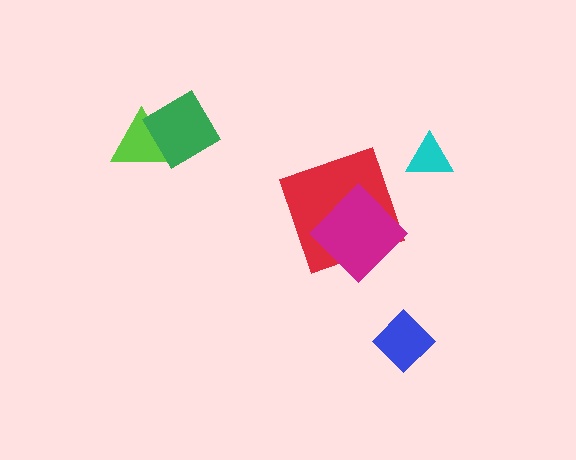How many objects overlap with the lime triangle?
1 object overlaps with the lime triangle.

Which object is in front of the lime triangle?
The green diamond is in front of the lime triangle.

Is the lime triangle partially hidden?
Yes, it is partially covered by another shape.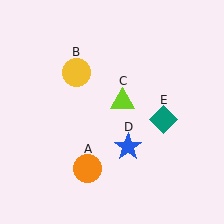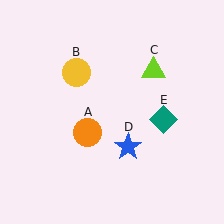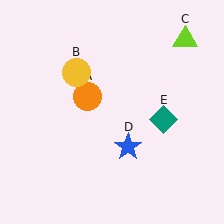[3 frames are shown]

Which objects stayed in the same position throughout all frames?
Yellow circle (object B) and blue star (object D) and teal diamond (object E) remained stationary.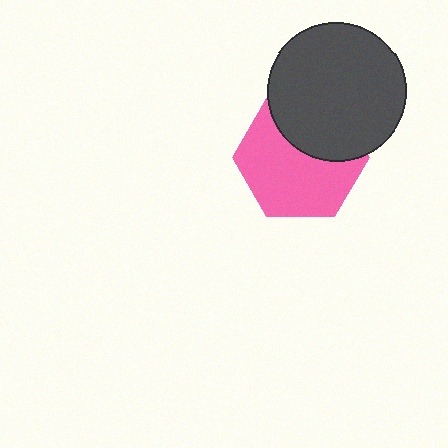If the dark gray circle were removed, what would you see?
You would see the complete pink hexagon.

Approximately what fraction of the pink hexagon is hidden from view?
Roughly 36% of the pink hexagon is hidden behind the dark gray circle.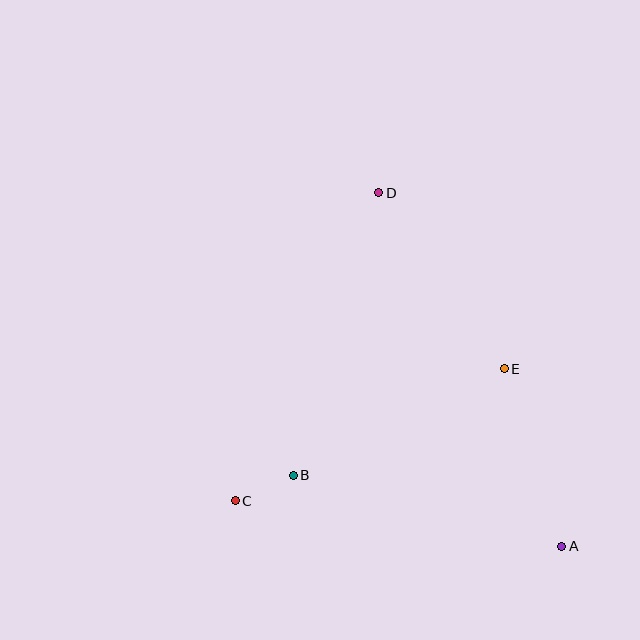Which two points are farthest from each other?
Points A and D are farthest from each other.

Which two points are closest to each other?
Points B and C are closest to each other.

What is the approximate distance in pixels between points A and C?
The distance between A and C is approximately 330 pixels.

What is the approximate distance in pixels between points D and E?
The distance between D and E is approximately 216 pixels.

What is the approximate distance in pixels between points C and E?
The distance between C and E is approximately 300 pixels.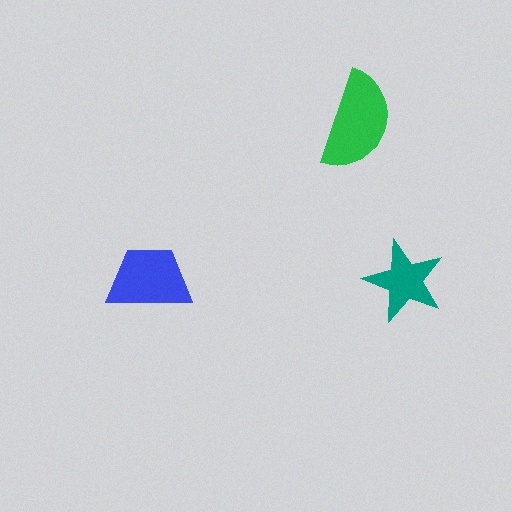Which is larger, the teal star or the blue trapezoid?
The blue trapezoid.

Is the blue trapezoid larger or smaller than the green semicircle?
Smaller.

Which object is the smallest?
The teal star.